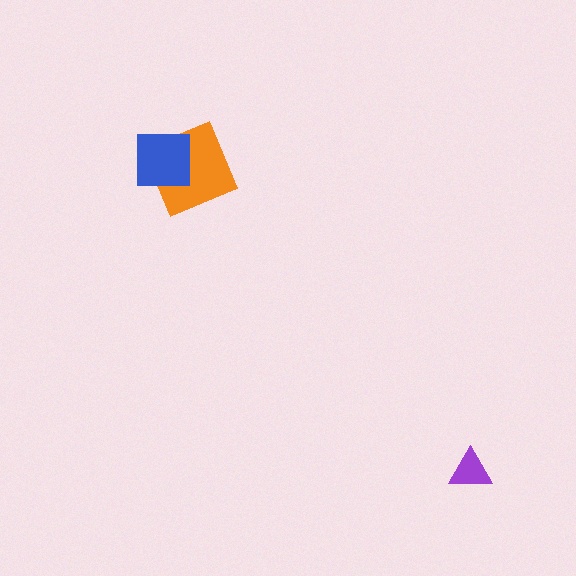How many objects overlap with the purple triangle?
0 objects overlap with the purple triangle.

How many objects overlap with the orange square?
1 object overlaps with the orange square.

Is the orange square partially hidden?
Yes, it is partially covered by another shape.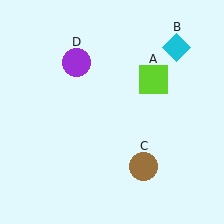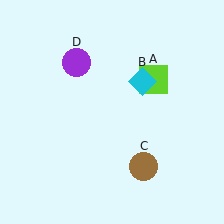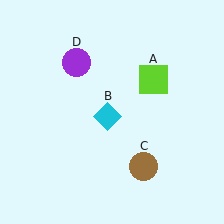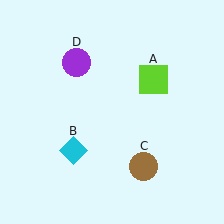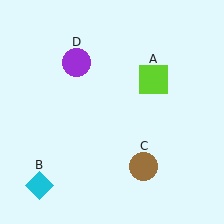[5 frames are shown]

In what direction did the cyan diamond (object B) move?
The cyan diamond (object B) moved down and to the left.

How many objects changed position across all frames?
1 object changed position: cyan diamond (object B).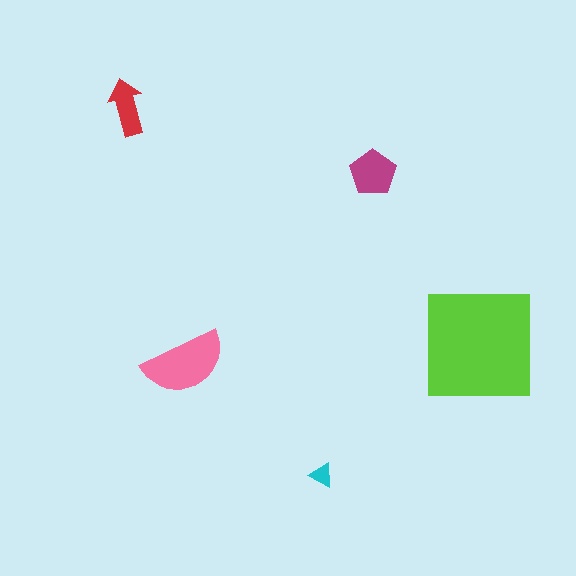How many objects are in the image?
There are 5 objects in the image.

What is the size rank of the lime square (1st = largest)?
1st.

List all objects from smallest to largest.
The cyan triangle, the red arrow, the magenta pentagon, the pink semicircle, the lime square.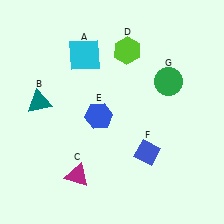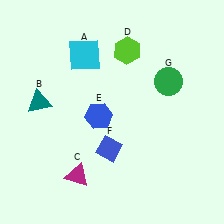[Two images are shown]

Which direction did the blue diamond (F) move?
The blue diamond (F) moved left.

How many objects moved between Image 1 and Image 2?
1 object moved between the two images.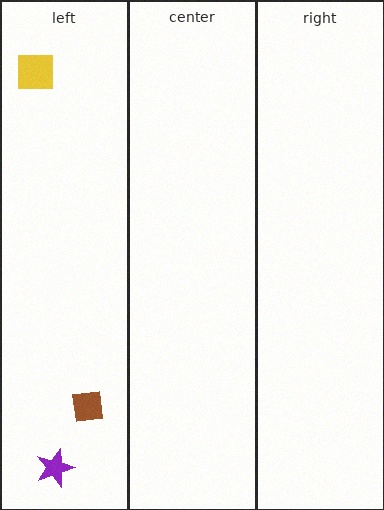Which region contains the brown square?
The left region.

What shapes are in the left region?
The brown square, the yellow square, the purple star.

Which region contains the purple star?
The left region.